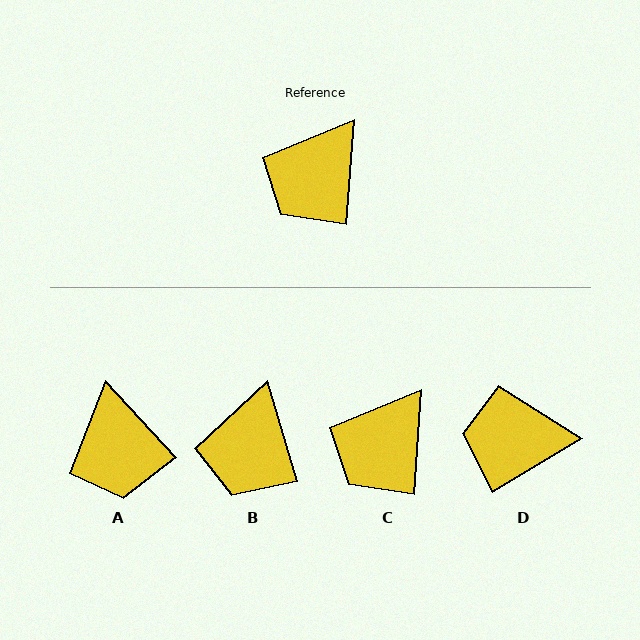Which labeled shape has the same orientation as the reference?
C.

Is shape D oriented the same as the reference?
No, it is off by about 55 degrees.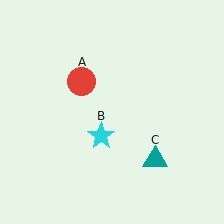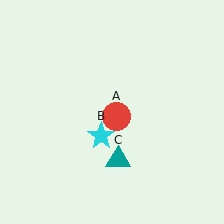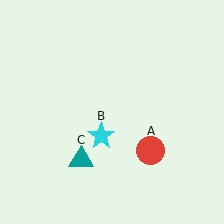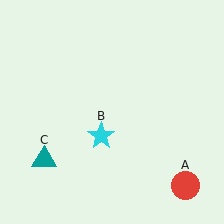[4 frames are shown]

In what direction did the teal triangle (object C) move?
The teal triangle (object C) moved left.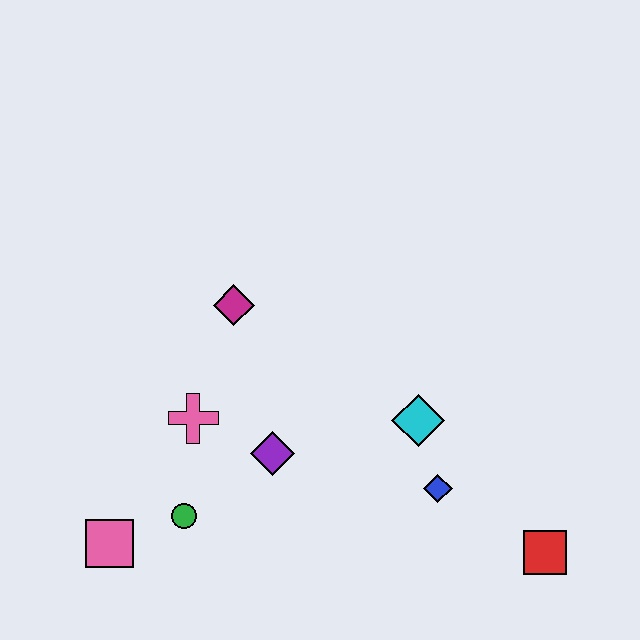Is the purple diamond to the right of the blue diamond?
No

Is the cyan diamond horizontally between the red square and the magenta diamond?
Yes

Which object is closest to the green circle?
The pink square is closest to the green circle.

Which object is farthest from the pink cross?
The red square is farthest from the pink cross.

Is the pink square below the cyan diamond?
Yes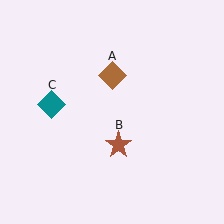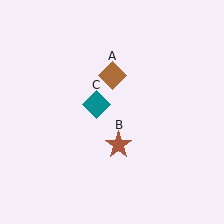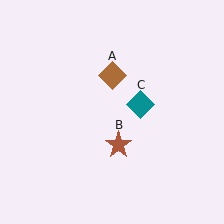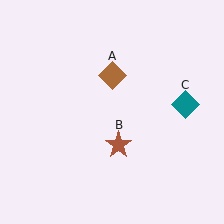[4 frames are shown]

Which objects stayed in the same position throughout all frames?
Brown diamond (object A) and brown star (object B) remained stationary.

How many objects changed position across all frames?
1 object changed position: teal diamond (object C).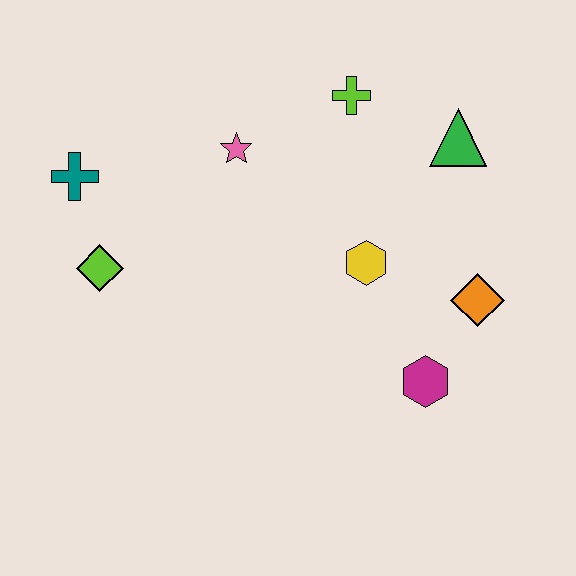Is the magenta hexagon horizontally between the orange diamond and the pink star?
Yes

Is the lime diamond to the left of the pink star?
Yes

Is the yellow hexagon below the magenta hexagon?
No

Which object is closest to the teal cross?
The lime diamond is closest to the teal cross.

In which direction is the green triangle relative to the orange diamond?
The green triangle is above the orange diamond.